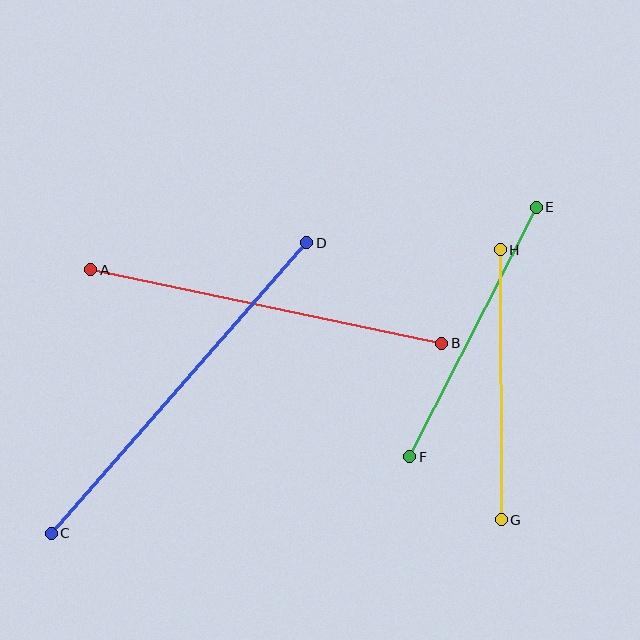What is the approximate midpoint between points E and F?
The midpoint is at approximately (473, 332) pixels.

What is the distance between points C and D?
The distance is approximately 387 pixels.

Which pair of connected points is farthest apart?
Points C and D are farthest apart.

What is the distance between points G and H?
The distance is approximately 270 pixels.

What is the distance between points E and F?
The distance is approximately 280 pixels.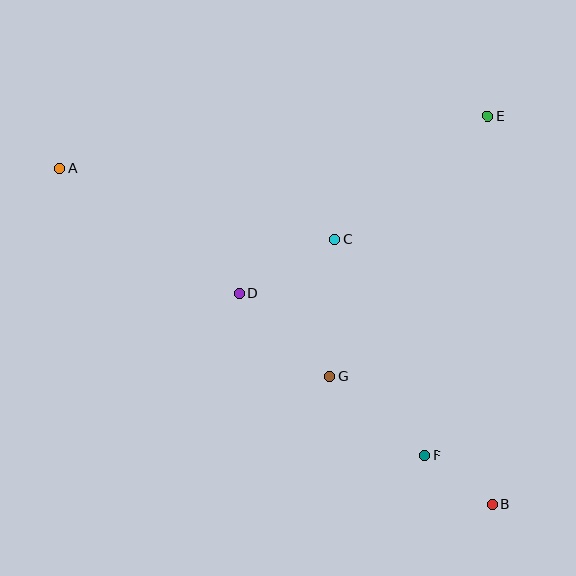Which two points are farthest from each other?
Points A and B are farthest from each other.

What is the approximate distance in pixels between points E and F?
The distance between E and F is approximately 345 pixels.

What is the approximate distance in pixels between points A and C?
The distance between A and C is approximately 285 pixels.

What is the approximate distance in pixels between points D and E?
The distance between D and E is approximately 306 pixels.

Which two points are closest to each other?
Points B and F are closest to each other.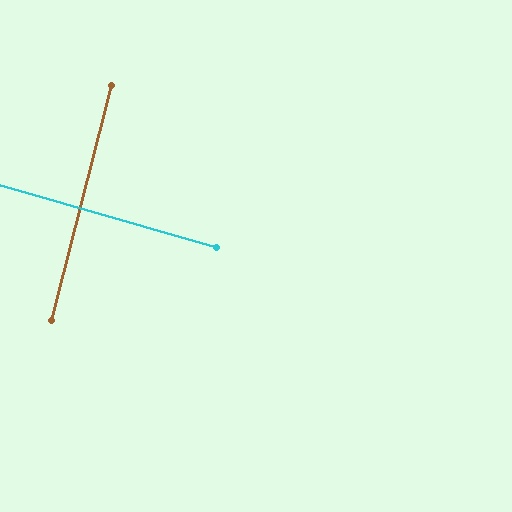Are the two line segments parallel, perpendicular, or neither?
Perpendicular — they meet at approximately 88°.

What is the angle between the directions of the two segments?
Approximately 88 degrees.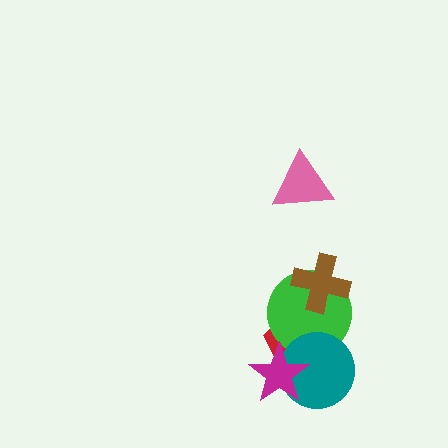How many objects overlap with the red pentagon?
4 objects overlap with the red pentagon.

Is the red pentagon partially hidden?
Yes, it is partially covered by another shape.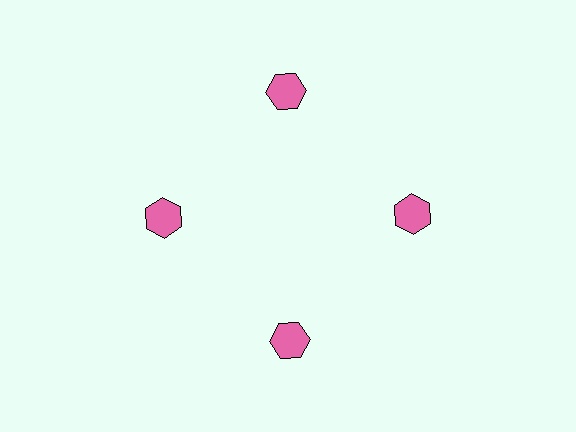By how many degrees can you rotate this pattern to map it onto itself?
The pattern maps onto itself every 90 degrees of rotation.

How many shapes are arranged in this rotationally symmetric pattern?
There are 4 shapes, arranged in 4 groups of 1.